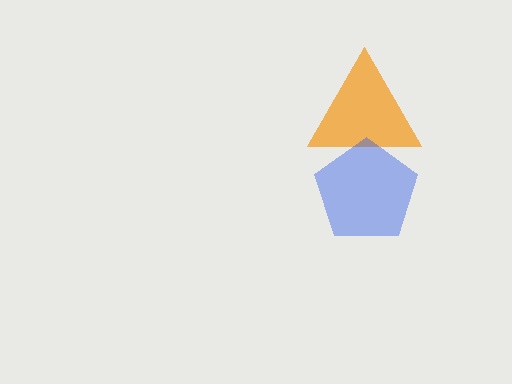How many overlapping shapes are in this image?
There are 2 overlapping shapes in the image.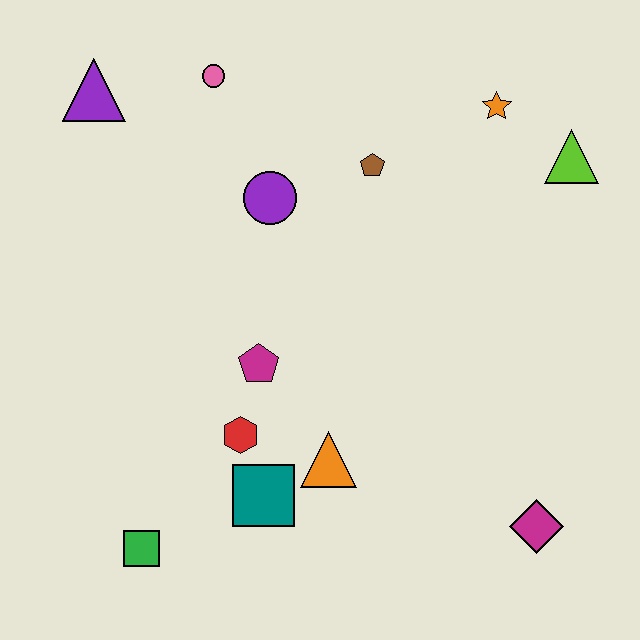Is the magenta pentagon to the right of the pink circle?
Yes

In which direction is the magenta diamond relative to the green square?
The magenta diamond is to the right of the green square.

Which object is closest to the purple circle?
The brown pentagon is closest to the purple circle.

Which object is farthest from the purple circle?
The magenta diamond is farthest from the purple circle.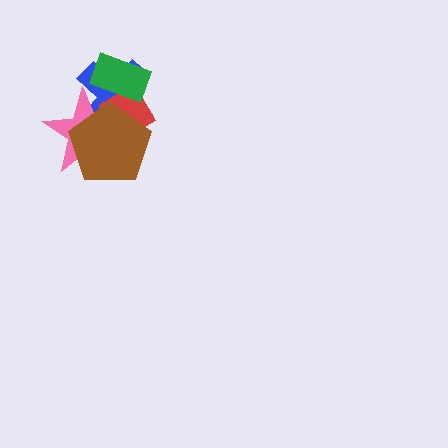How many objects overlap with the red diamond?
4 objects overlap with the red diamond.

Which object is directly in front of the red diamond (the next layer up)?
The pink star is directly in front of the red diamond.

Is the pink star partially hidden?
Yes, it is partially covered by another shape.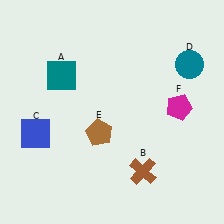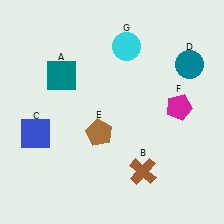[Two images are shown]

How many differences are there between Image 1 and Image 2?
There is 1 difference between the two images.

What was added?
A cyan circle (G) was added in Image 2.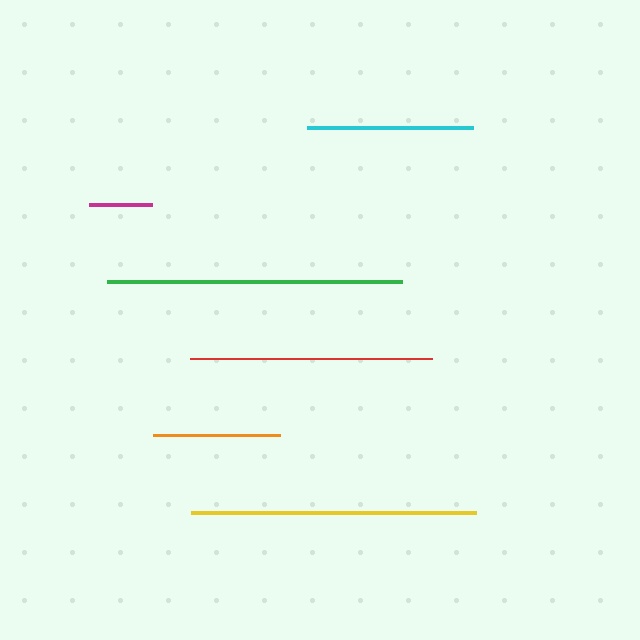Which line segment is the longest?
The green line is the longest at approximately 295 pixels.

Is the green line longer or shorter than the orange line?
The green line is longer than the orange line.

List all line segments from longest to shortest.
From longest to shortest: green, yellow, red, cyan, orange, magenta.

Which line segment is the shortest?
The magenta line is the shortest at approximately 64 pixels.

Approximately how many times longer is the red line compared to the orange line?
The red line is approximately 1.9 times the length of the orange line.